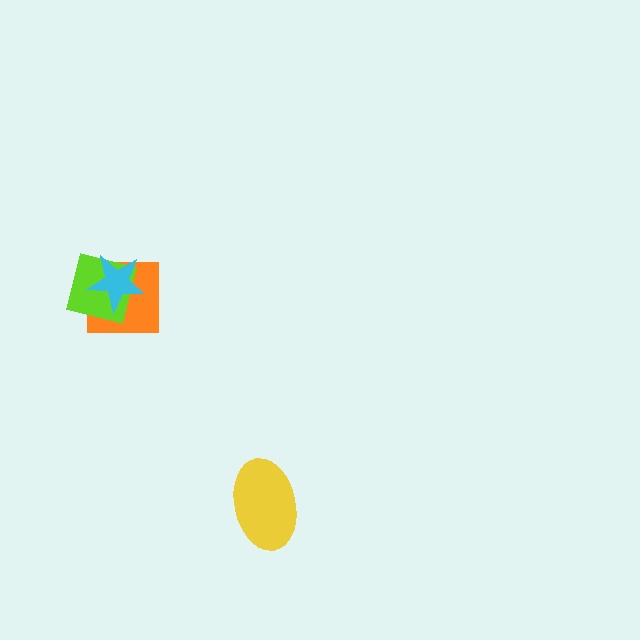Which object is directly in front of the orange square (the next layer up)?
The lime square is directly in front of the orange square.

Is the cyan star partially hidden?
No, no other shape covers it.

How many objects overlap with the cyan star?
2 objects overlap with the cyan star.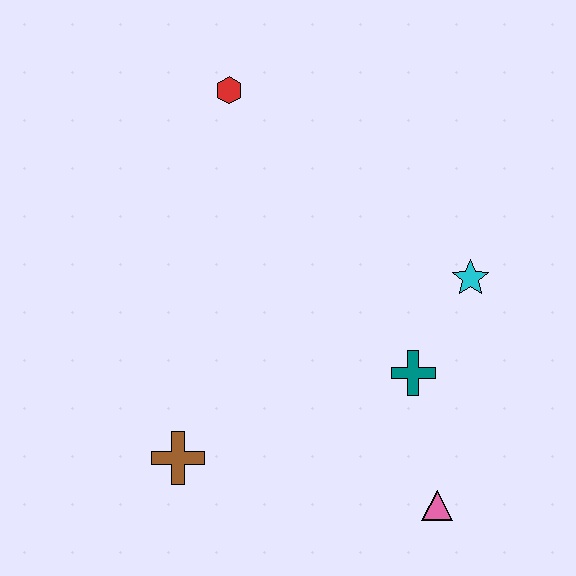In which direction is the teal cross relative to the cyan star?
The teal cross is below the cyan star.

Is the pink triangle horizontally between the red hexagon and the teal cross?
No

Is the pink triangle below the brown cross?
Yes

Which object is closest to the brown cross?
The teal cross is closest to the brown cross.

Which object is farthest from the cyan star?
The brown cross is farthest from the cyan star.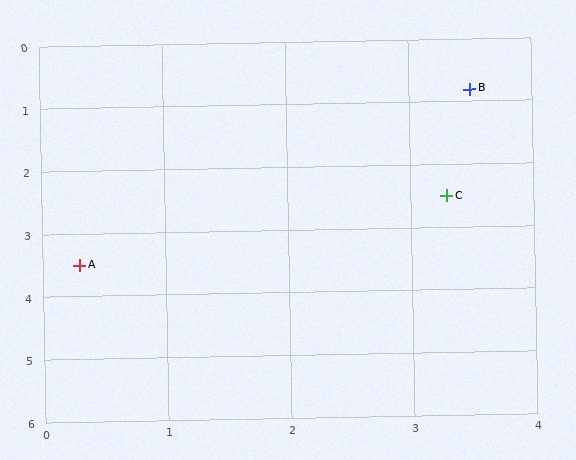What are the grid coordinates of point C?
Point C is at approximately (3.3, 2.5).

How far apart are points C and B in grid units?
Points C and B are about 1.7 grid units apart.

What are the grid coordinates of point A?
Point A is at approximately (0.3, 3.5).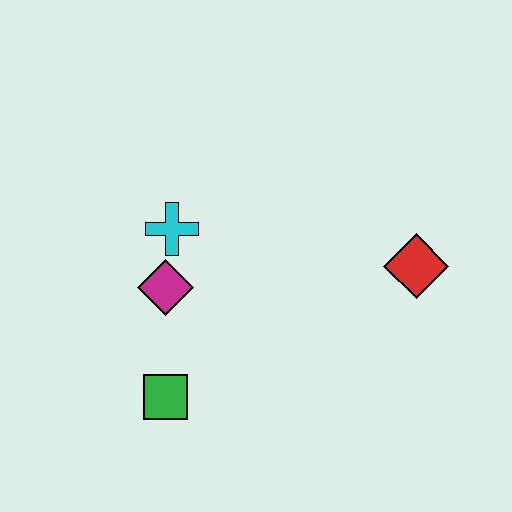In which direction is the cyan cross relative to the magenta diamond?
The cyan cross is above the magenta diamond.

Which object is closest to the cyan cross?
The magenta diamond is closest to the cyan cross.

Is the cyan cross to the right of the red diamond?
No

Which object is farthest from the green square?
The red diamond is farthest from the green square.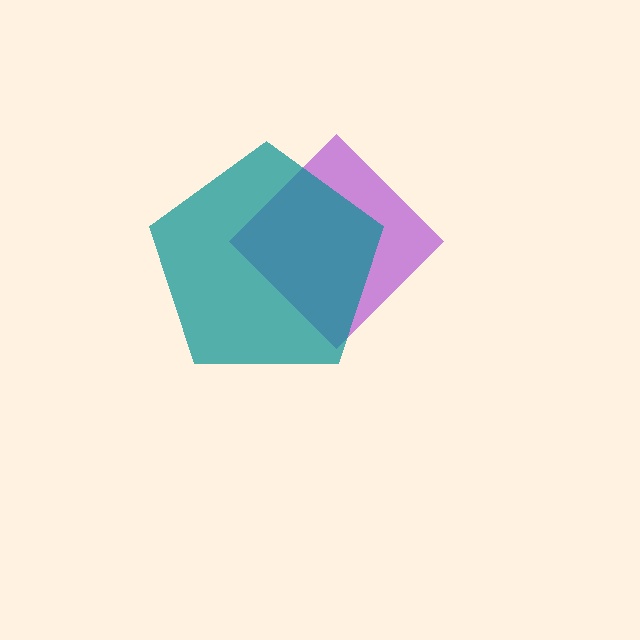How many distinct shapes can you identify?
There are 2 distinct shapes: a purple diamond, a teal pentagon.